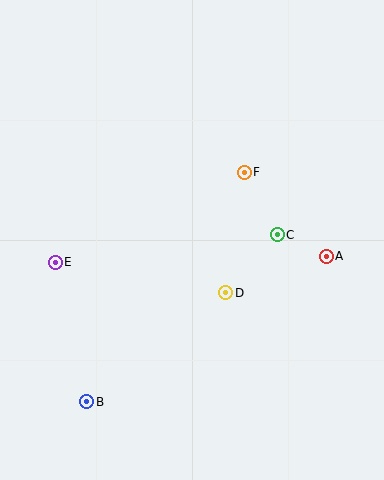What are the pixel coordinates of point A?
Point A is at (326, 256).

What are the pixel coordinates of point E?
Point E is at (55, 262).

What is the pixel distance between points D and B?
The distance between D and B is 177 pixels.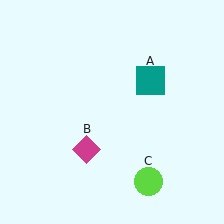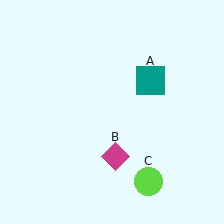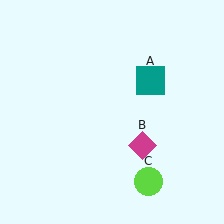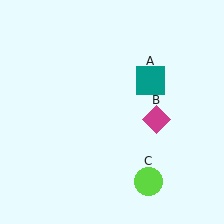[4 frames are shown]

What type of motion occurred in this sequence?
The magenta diamond (object B) rotated counterclockwise around the center of the scene.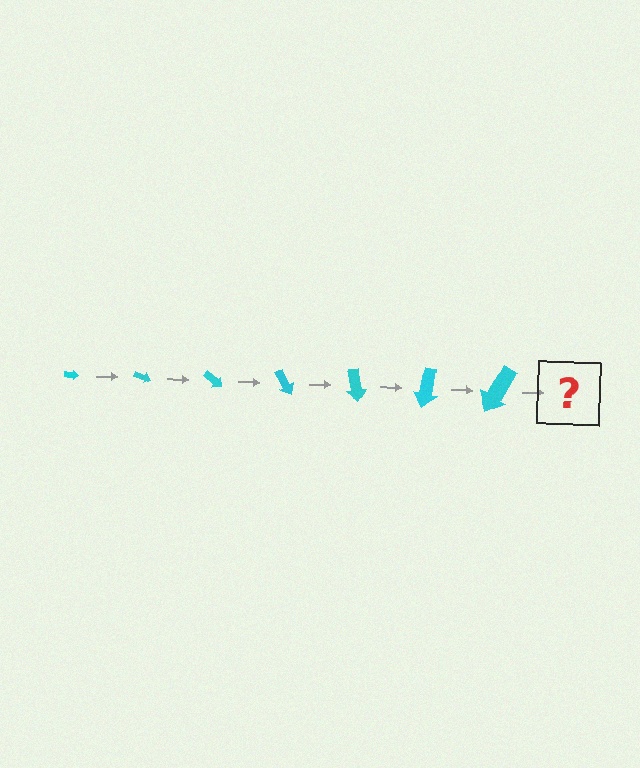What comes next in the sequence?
The next element should be an arrow, larger than the previous one and rotated 140 degrees from the start.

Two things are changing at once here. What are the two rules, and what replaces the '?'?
The two rules are that the arrow grows larger each step and it rotates 20 degrees each step. The '?' should be an arrow, larger than the previous one and rotated 140 degrees from the start.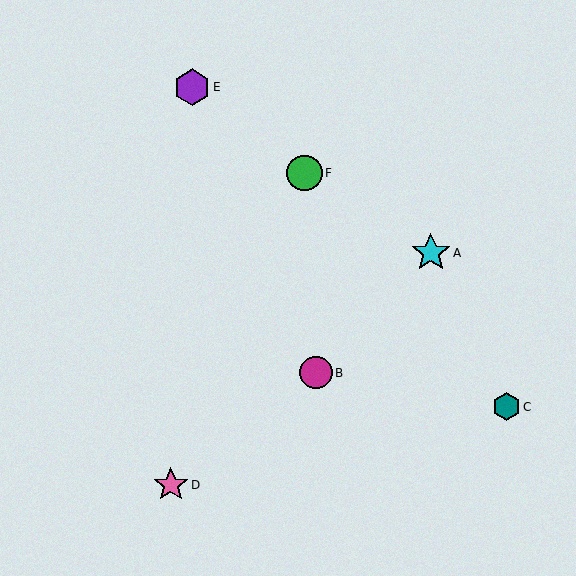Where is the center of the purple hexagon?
The center of the purple hexagon is at (192, 87).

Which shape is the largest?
The cyan star (labeled A) is the largest.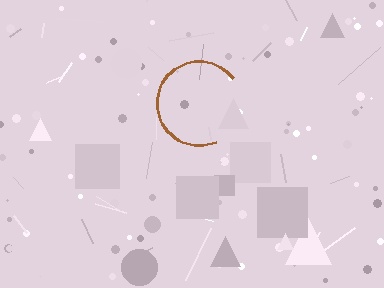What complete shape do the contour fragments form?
The contour fragments form a circle.